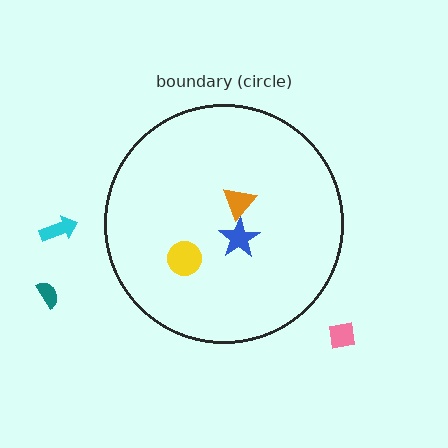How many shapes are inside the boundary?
3 inside, 3 outside.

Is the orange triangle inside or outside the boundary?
Inside.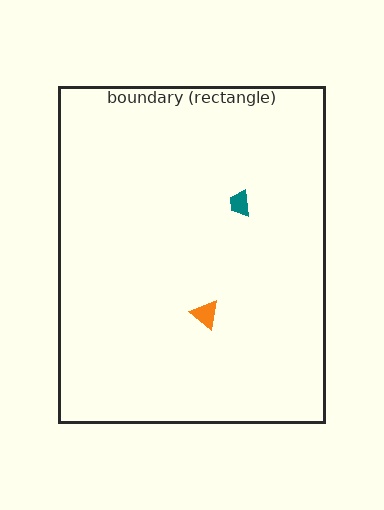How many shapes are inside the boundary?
2 inside, 0 outside.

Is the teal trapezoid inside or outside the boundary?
Inside.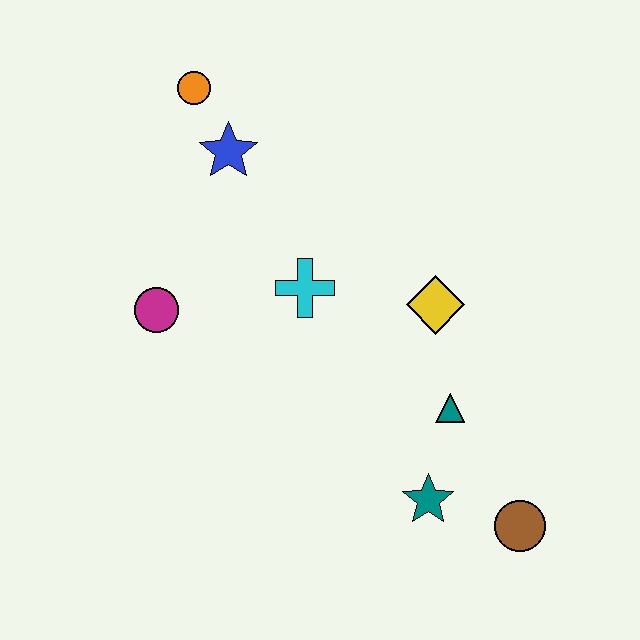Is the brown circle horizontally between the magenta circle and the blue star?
No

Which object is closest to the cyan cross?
The yellow diamond is closest to the cyan cross.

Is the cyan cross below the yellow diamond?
No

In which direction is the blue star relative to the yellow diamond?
The blue star is to the left of the yellow diamond.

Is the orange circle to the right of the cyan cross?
No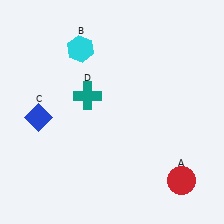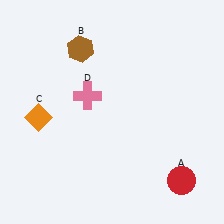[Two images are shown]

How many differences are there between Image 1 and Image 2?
There are 3 differences between the two images.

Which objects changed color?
B changed from cyan to brown. C changed from blue to orange. D changed from teal to pink.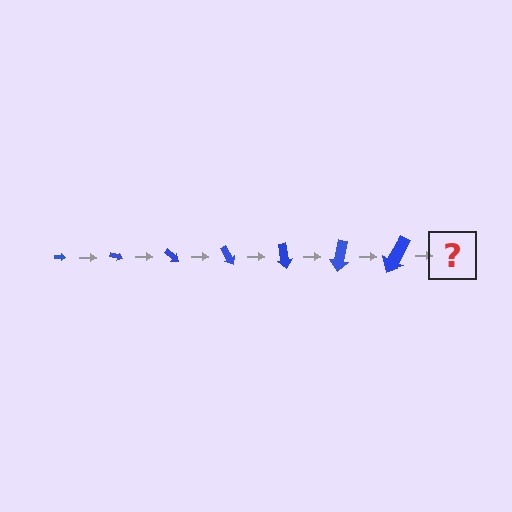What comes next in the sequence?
The next element should be an arrow, larger than the previous one and rotated 140 degrees from the start.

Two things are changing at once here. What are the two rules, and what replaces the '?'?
The two rules are that the arrow grows larger each step and it rotates 20 degrees each step. The '?' should be an arrow, larger than the previous one and rotated 140 degrees from the start.